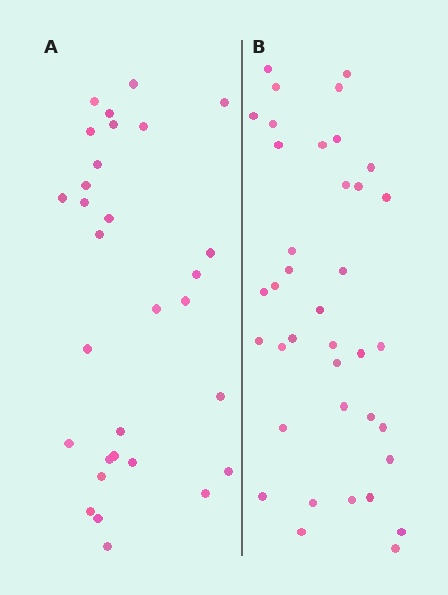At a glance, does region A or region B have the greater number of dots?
Region B (the right region) has more dots.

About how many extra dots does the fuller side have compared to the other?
Region B has roughly 8 or so more dots than region A.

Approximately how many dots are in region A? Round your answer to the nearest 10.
About 30 dots.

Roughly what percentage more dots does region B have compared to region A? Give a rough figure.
About 25% more.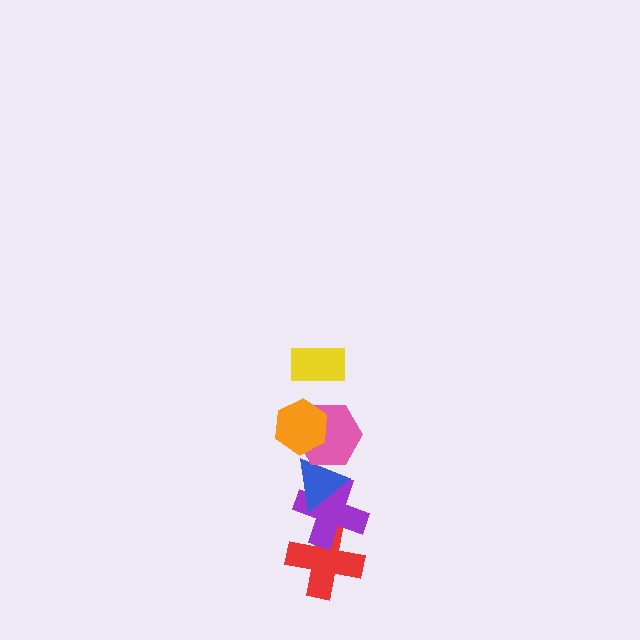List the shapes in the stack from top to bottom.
From top to bottom: the yellow rectangle, the orange hexagon, the pink hexagon, the blue triangle, the purple cross, the red cross.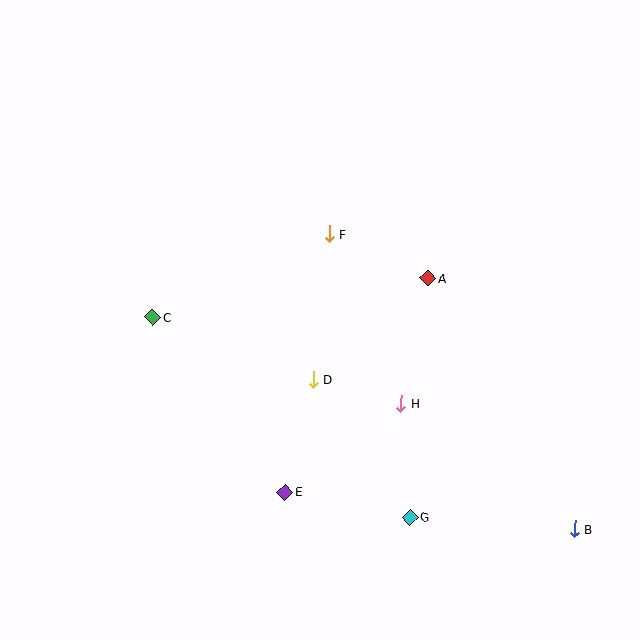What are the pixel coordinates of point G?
Point G is at (410, 517).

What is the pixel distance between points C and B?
The distance between C and B is 472 pixels.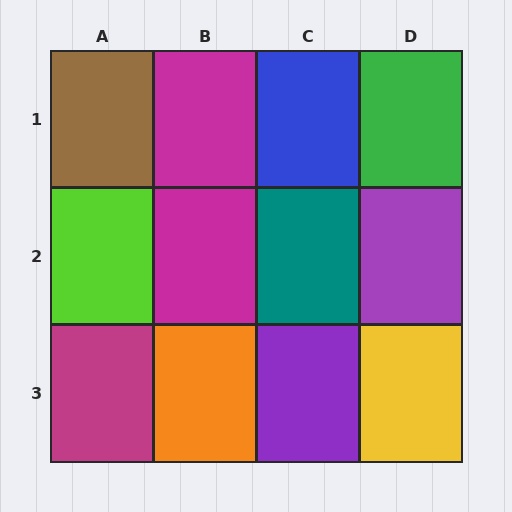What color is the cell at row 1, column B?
Magenta.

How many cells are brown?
1 cell is brown.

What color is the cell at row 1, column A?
Brown.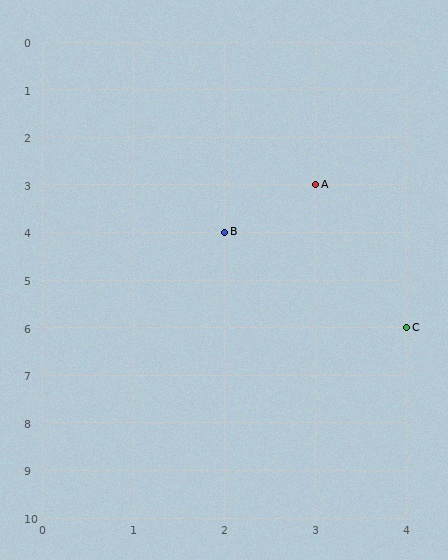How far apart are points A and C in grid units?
Points A and C are 1 column and 3 rows apart (about 3.2 grid units diagonally).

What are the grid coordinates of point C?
Point C is at grid coordinates (4, 6).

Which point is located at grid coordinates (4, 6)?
Point C is at (4, 6).